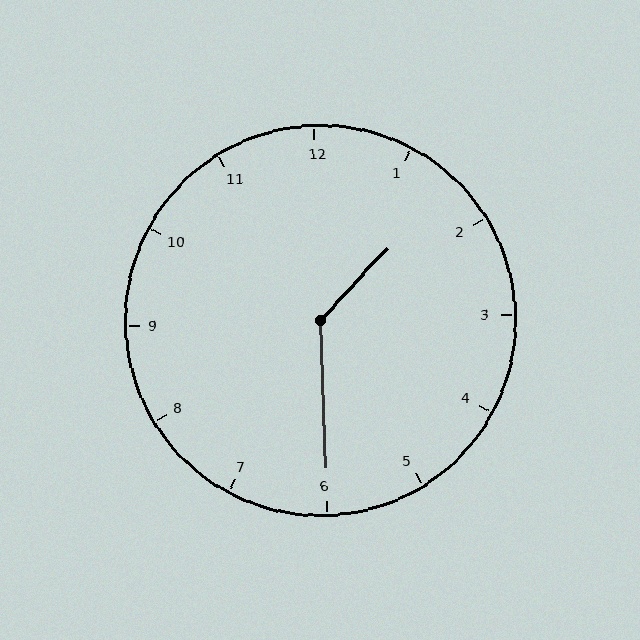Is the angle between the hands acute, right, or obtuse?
It is obtuse.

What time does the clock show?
1:30.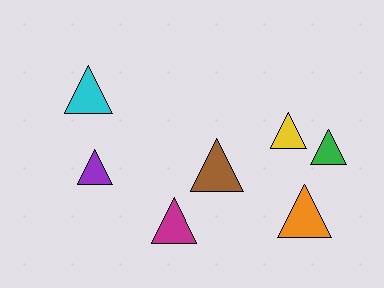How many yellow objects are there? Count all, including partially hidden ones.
There is 1 yellow object.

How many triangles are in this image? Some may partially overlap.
There are 7 triangles.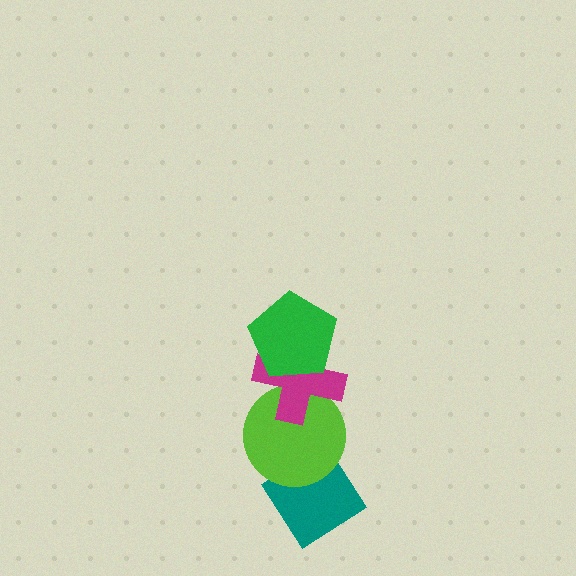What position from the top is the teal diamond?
The teal diamond is 4th from the top.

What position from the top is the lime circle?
The lime circle is 3rd from the top.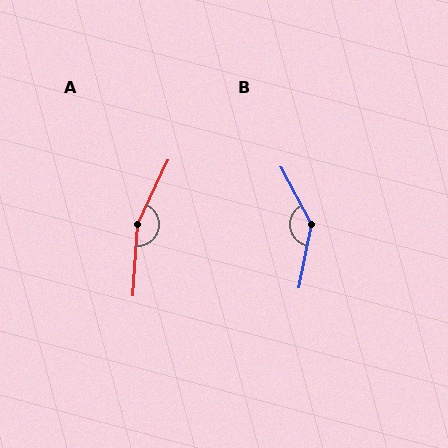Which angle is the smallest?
B, at approximately 140 degrees.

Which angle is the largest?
A, at approximately 159 degrees.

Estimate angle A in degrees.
Approximately 159 degrees.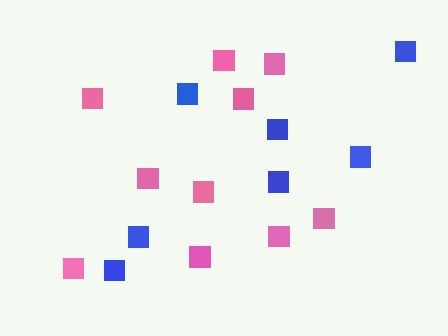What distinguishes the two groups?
There are 2 groups: one group of pink squares (10) and one group of blue squares (7).